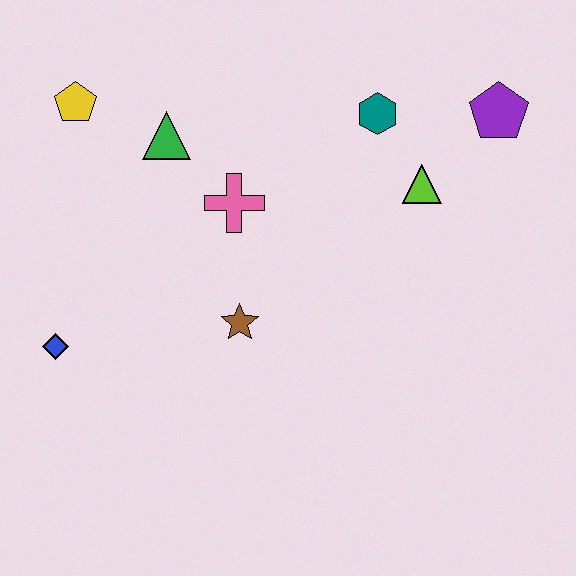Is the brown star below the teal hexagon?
Yes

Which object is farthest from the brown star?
The purple pentagon is farthest from the brown star.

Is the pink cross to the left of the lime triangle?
Yes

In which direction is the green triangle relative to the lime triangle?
The green triangle is to the left of the lime triangle.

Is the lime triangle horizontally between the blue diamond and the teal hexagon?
No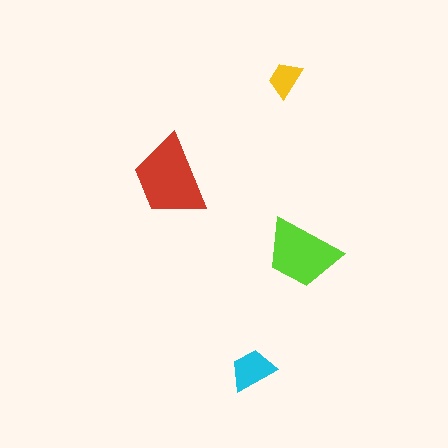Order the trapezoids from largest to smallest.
the red one, the lime one, the cyan one, the yellow one.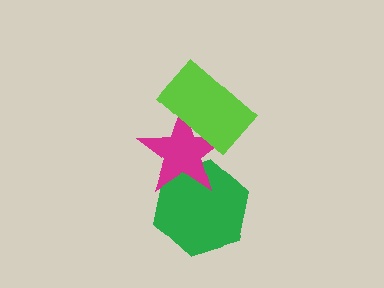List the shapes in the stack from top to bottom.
From top to bottom: the lime rectangle, the magenta star, the green hexagon.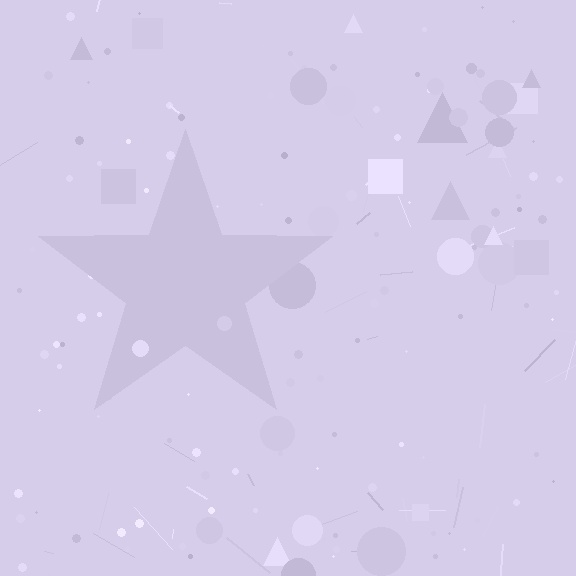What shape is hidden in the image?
A star is hidden in the image.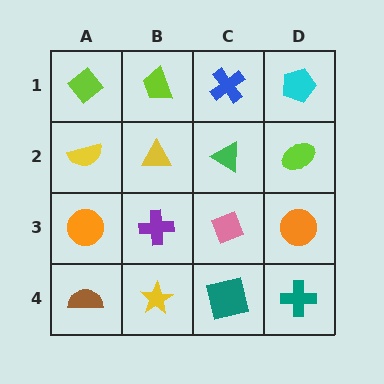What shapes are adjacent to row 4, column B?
A purple cross (row 3, column B), a brown semicircle (row 4, column A), a teal square (row 4, column C).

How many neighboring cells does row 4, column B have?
3.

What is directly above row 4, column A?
An orange circle.